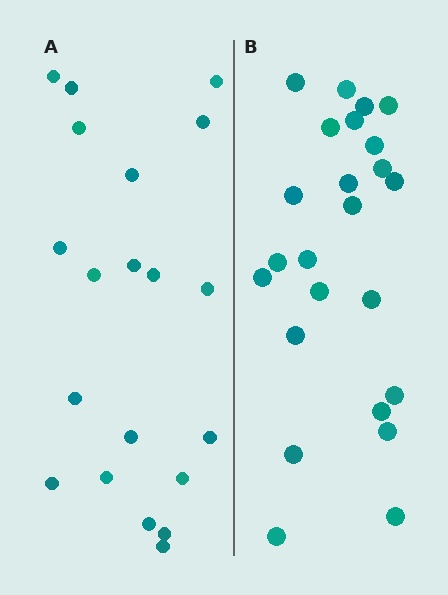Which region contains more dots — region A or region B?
Region B (the right region) has more dots.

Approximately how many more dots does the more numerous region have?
Region B has about 4 more dots than region A.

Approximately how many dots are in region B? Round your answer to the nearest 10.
About 20 dots. (The exact count is 24, which rounds to 20.)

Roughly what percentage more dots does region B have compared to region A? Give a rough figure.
About 20% more.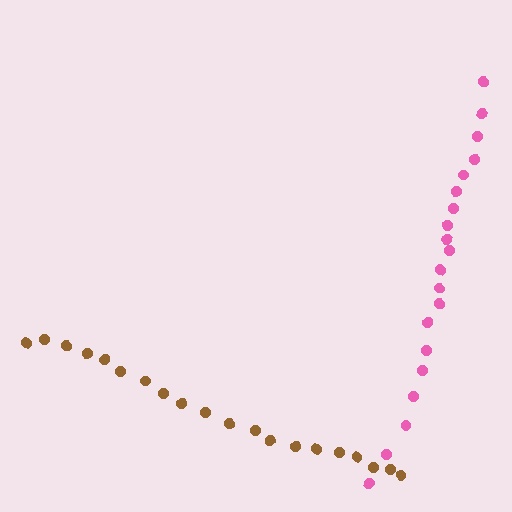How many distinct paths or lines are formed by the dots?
There are 2 distinct paths.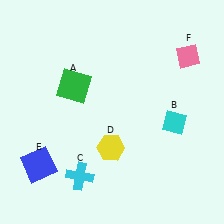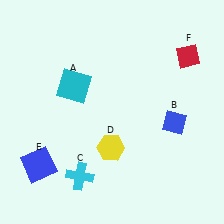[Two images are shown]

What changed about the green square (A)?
In Image 1, A is green. In Image 2, it changed to cyan.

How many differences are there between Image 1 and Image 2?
There are 3 differences between the two images.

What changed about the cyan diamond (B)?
In Image 1, B is cyan. In Image 2, it changed to blue.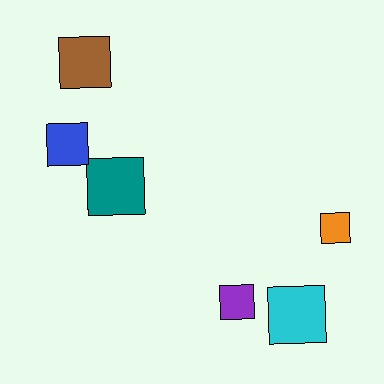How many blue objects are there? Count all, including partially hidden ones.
There is 1 blue object.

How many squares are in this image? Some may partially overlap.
There are 6 squares.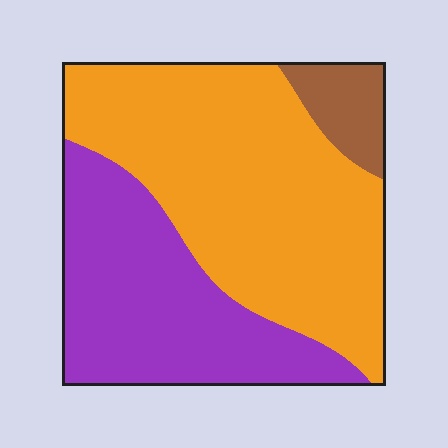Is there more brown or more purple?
Purple.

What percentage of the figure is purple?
Purple takes up about three eighths (3/8) of the figure.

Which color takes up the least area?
Brown, at roughly 10%.